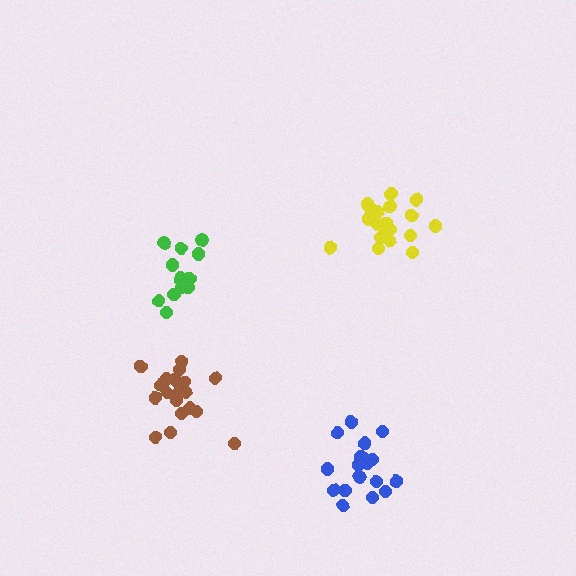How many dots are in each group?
Group 1: 20 dots, Group 2: 14 dots, Group 3: 18 dots, Group 4: 20 dots (72 total).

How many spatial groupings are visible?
There are 4 spatial groupings.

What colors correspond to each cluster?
The clusters are colored: brown, green, blue, yellow.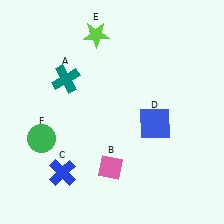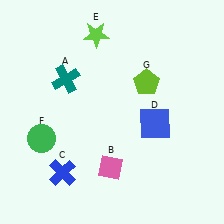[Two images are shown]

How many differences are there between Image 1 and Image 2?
There is 1 difference between the two images.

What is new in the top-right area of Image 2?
A lime pentagon (G) was added in the top-right area of Image 2.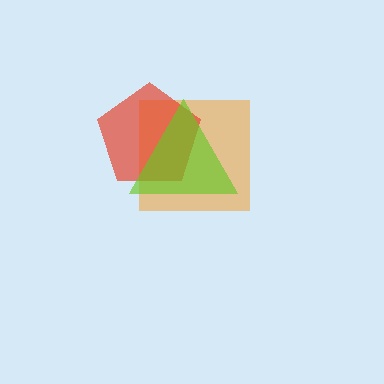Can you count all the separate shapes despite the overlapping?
Yes, there are 3 separate shapes.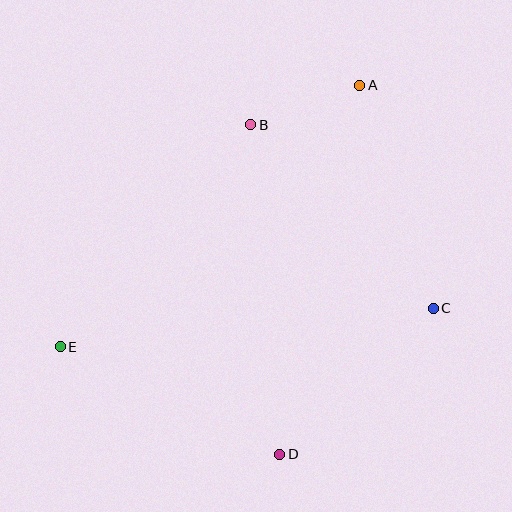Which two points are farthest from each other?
Points A and E are farthest from each other.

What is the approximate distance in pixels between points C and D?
The distance between C and D is approximately 211 pixels.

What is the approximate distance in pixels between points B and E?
The distance between B and E is approximately 293 pixels.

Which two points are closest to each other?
Points A and B are closest to each other.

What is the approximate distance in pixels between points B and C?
The distance between B and C is approximately 259 pixels.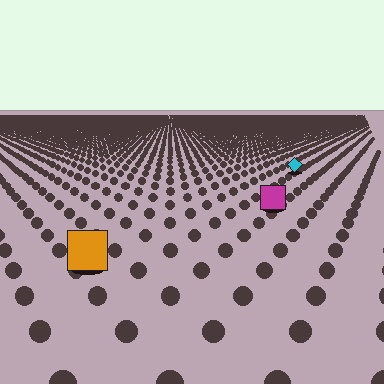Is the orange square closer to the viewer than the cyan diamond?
Yes. The orange square is closer — you can tell from the texture gradient: the ground texture is coarser near it.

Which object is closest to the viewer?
The orange square is closest. The texture marks near it are larger and more spread out.